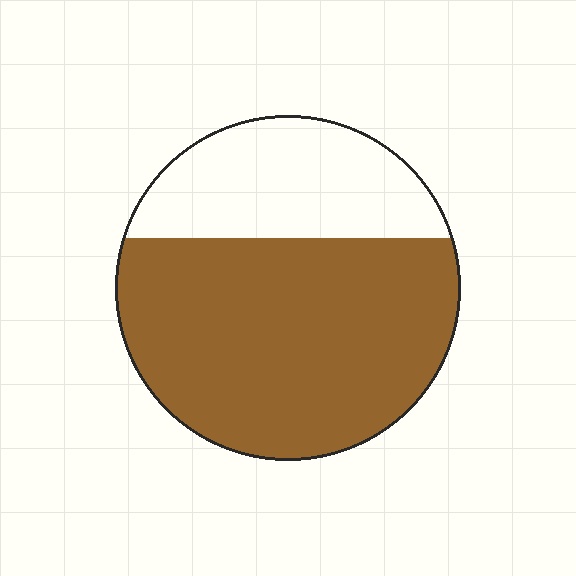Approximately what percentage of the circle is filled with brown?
Approximately 70%.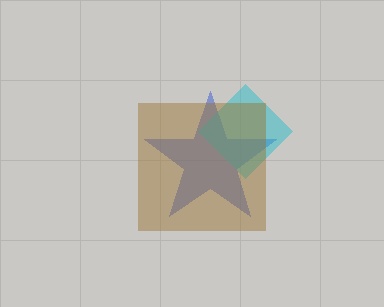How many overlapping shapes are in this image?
There are 3 overlapping shapes in the image.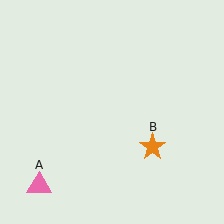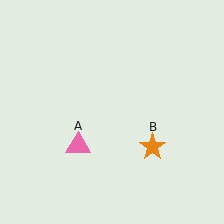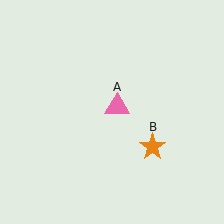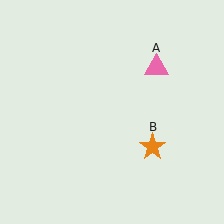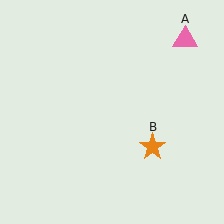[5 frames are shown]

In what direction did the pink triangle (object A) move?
The pink triangle (object A) moved up and to the right.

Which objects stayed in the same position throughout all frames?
Orange star (object B) remained stationary.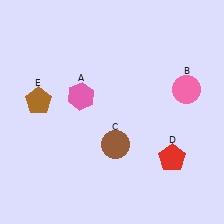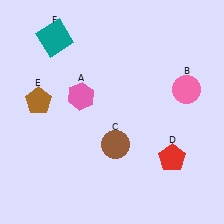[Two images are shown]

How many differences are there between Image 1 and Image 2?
There is 1 difference between the two images.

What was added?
A teal square (F) was added in Image 2.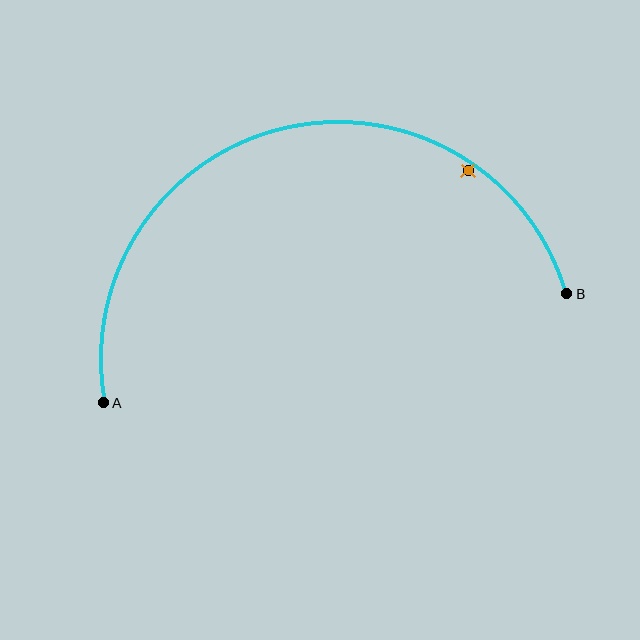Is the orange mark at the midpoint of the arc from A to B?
No — the orange mark does not lie on the arc at all. It sits slightly inside the curve.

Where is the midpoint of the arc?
The arc midpoint is the point on the curve farthest from the straight line joining A and B. It sits above that line.